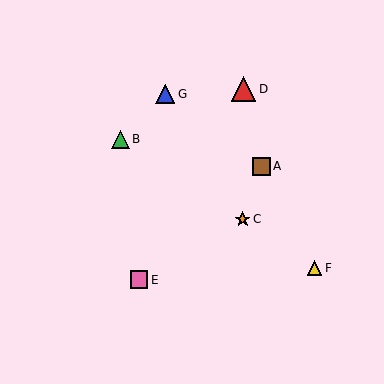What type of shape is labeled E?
Shape E is a pink square.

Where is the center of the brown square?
The center of the brown square is at (262, 166).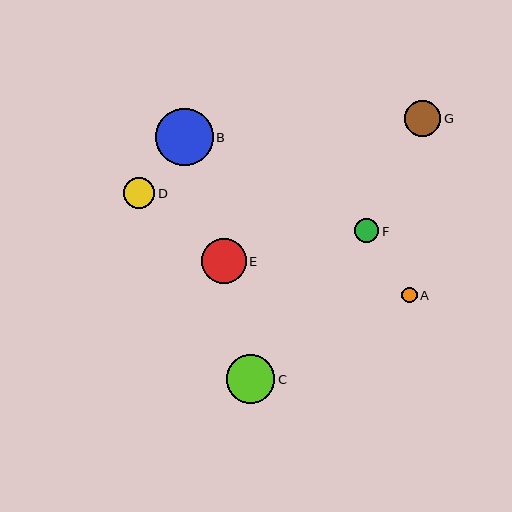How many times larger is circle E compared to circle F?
Circle E is approximately 1.8 times the size of circle F.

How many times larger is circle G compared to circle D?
Circle G is approximately 1.2 times the size of circle D.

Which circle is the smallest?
Circle A is the smallest with a size of approximately 15 pixels.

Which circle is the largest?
Circle B is the largest with a size of approximately 57 pixels.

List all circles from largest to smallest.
From largest to smallest: B, C, E, G, D, F, A.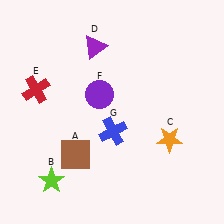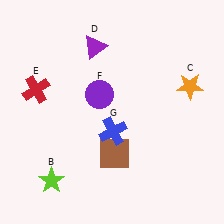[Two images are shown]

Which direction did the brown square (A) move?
The brown square (A) moved right.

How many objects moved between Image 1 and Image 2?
2 objects moved between the two images.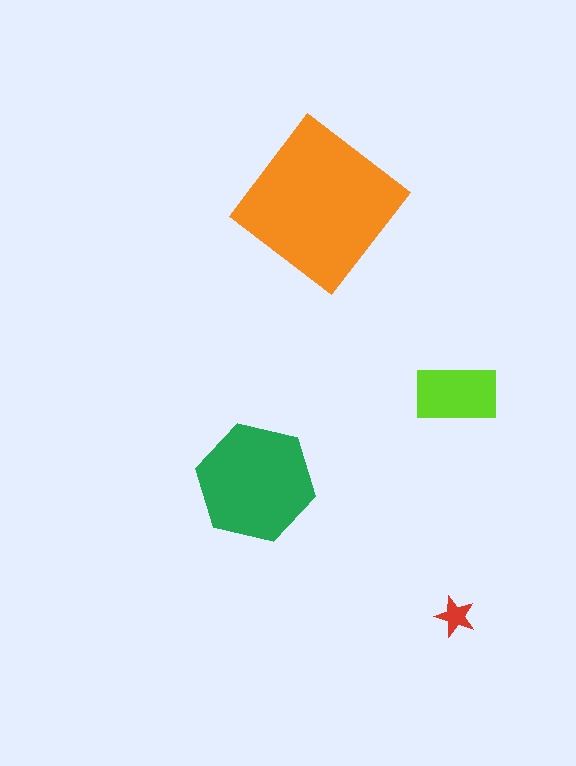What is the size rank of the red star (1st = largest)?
4th.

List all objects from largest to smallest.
The orange diamond, the green hexagon, the lime rectangle, the red star.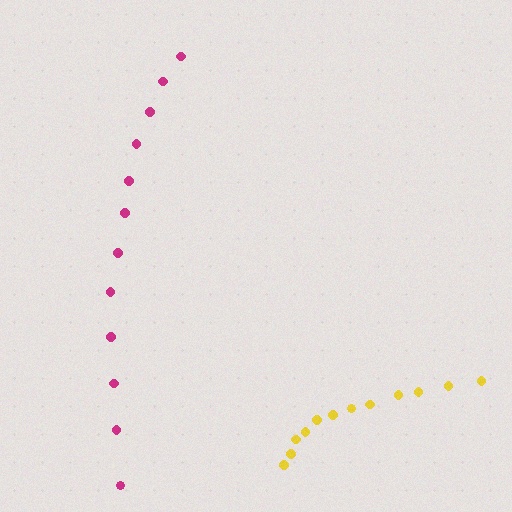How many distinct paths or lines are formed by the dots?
There are 2 distinct paths.